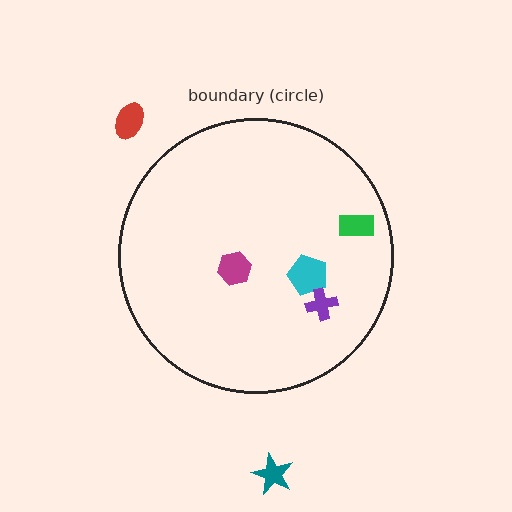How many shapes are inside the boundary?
4 inside, 2 outside.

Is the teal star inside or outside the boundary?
Outside.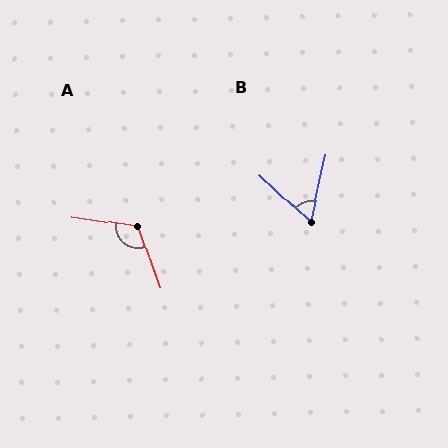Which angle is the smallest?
B, at approximately 60 degrees.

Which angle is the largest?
A, at approximately 118 degrees.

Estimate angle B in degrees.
Approximately 60 degrees.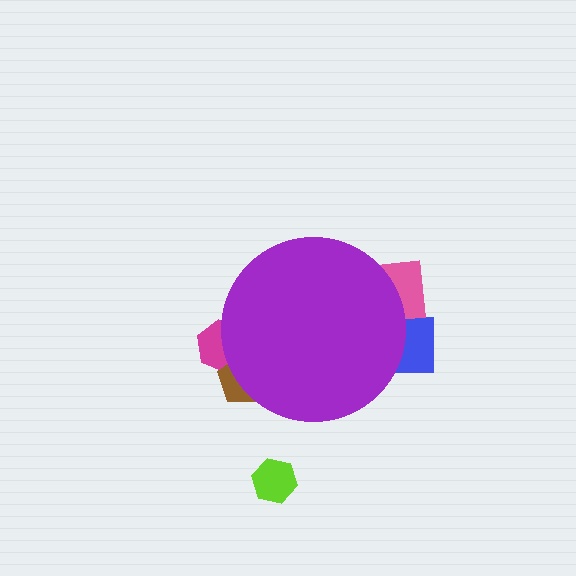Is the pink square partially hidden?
Yes, the pink square is partially hidden behind the purple circle.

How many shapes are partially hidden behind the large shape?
4 shapes are partially hidden.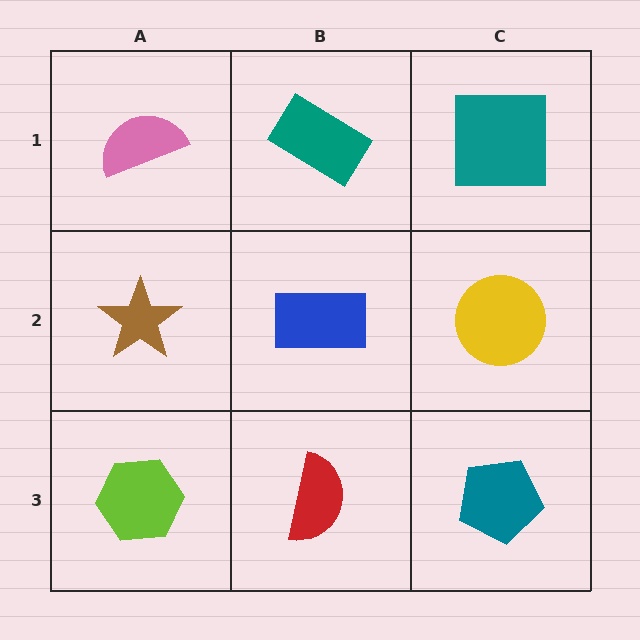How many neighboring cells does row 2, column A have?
3.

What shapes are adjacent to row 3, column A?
A brown star (row 2, column A), a red semicircle (row 3, column B).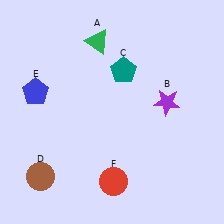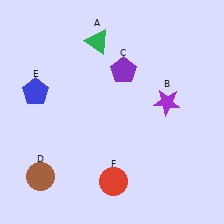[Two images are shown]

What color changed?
The pentagon (C) changed from teal in Image 1 to purple in Image 2.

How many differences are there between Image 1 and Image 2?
There is 1 difference between the two images.